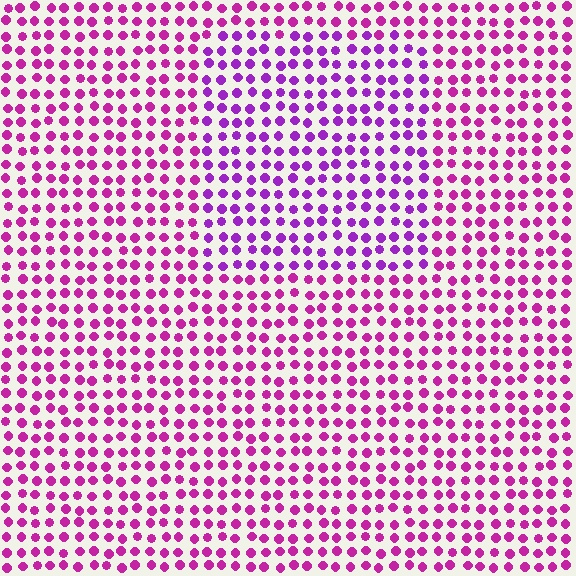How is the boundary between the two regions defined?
The boundary is defined purely by a slight shift in hue (about 27 degrees). Spacing, size, and orientation are identical on both sides.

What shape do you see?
I see a rectangle.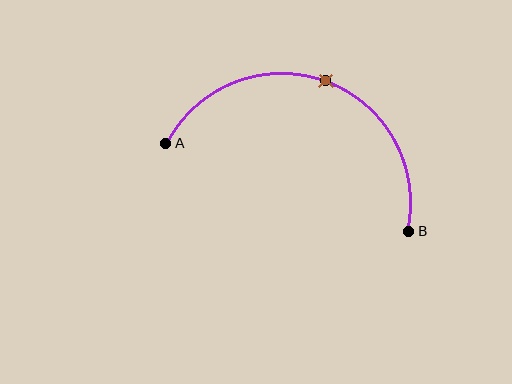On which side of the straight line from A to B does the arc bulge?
The arc bulges above the straight line connecting A and B.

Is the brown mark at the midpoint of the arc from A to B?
Yes. The brown mark lies on the arc at equal arc-length from both A and B — it is the arc midpoint.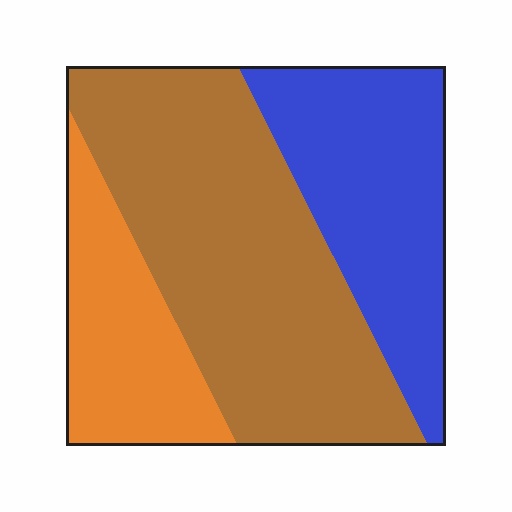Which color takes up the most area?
Brown, at roughly 50%.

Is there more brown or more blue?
Brown.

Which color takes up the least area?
Orange, at roughly 20%.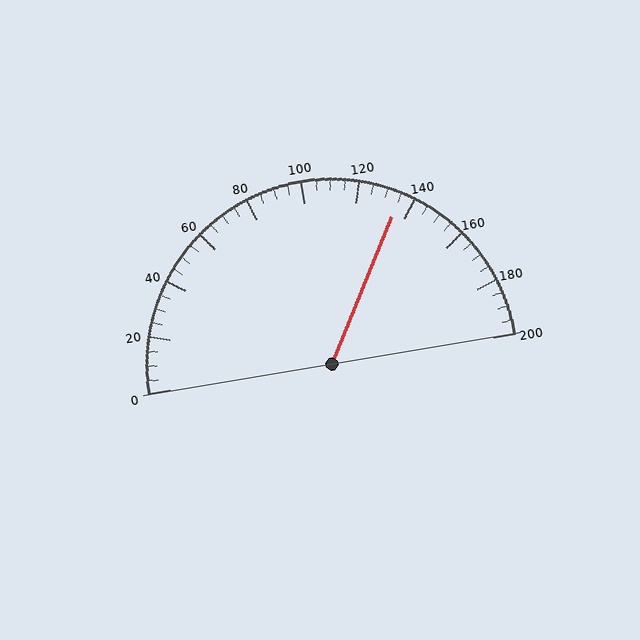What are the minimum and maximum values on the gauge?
The gauge ranges from 0 to 200.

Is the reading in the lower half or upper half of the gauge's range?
The reading is in the upper half of the range (0 to 200).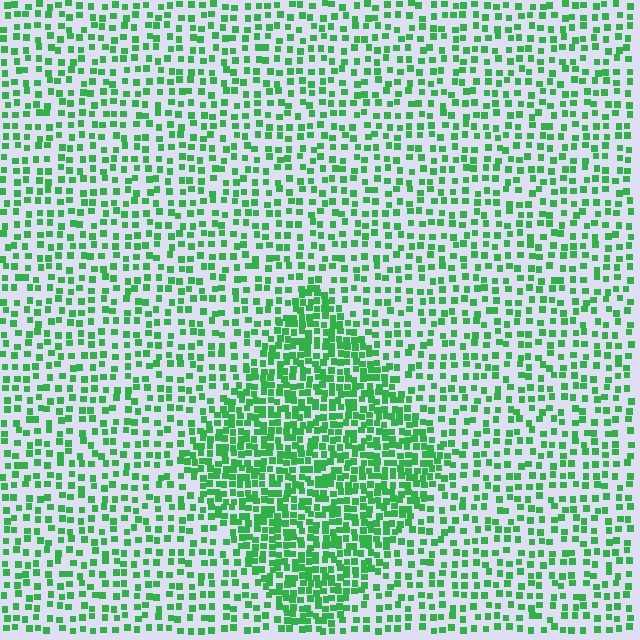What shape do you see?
I see a diamond.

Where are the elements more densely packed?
The elements are more densely packed inside the diamond boundary.